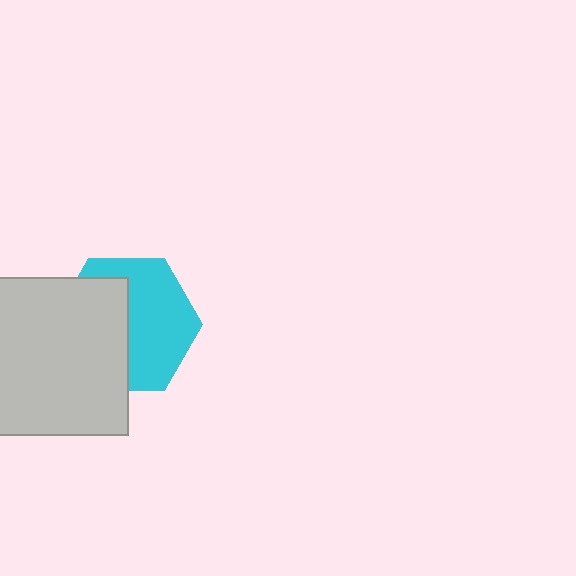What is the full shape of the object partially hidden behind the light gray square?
The partially hidden object is a cyan hexagon.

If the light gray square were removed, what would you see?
You would see the complete cyan hexagon.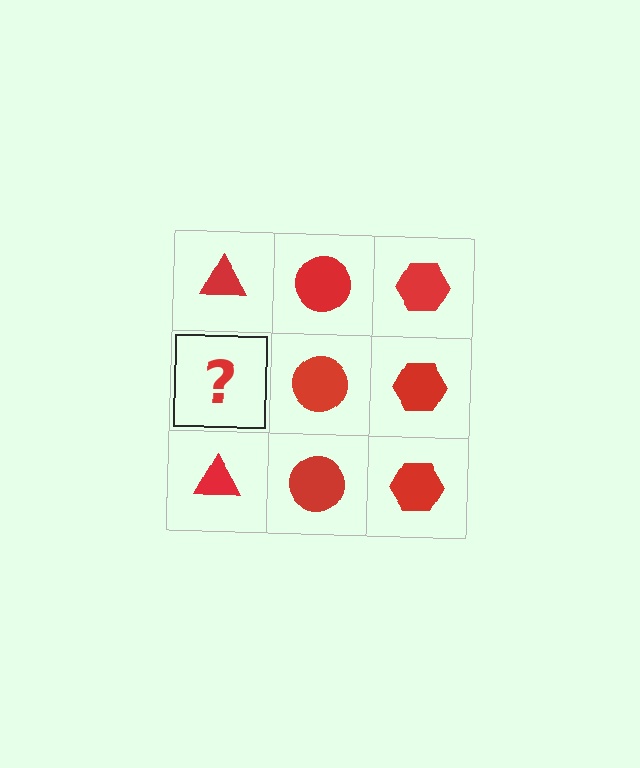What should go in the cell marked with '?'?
The missing cell should contain a red triangle.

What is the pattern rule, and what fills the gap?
The rule is that each column has a consistent shape. The gap should be filled with a red triangle.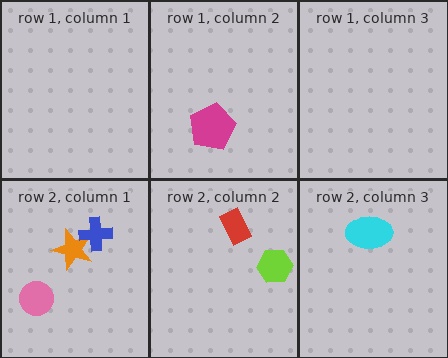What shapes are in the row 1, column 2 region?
The magenta pentagon.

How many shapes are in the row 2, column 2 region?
2.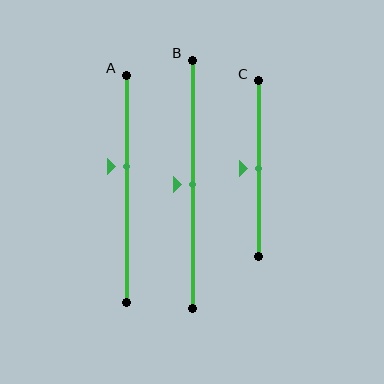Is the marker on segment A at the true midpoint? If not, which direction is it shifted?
No, the marker on segment A is shifted upward by about 10% of the segment length.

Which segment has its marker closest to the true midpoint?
Segment B has its marker closest to the true midpoint.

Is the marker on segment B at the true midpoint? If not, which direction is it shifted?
Yes, the marker on segment B is at the true midpoint.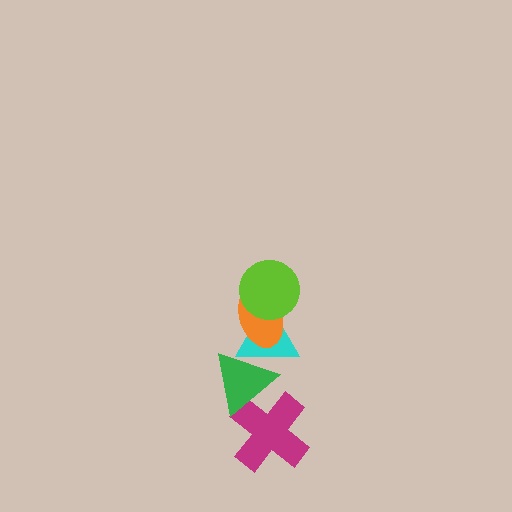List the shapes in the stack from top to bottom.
From top to bottom: the lime circle, the orange ellipse, the cyan triangle, the green triangle, the magenta cross.